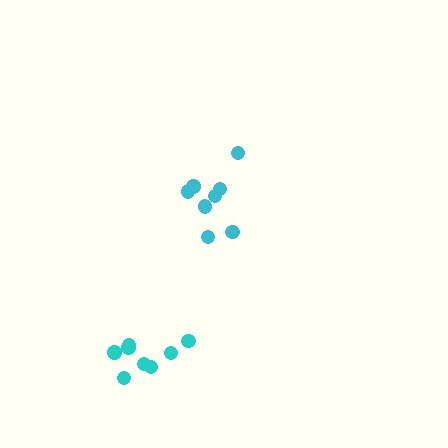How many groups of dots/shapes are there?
There are 2 groups.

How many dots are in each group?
Group 1: 8 dots, Group 2: 8 dots (16 total).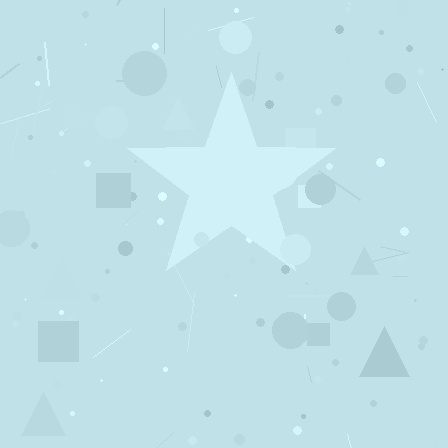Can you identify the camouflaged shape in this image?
The camouflaged shape is a star.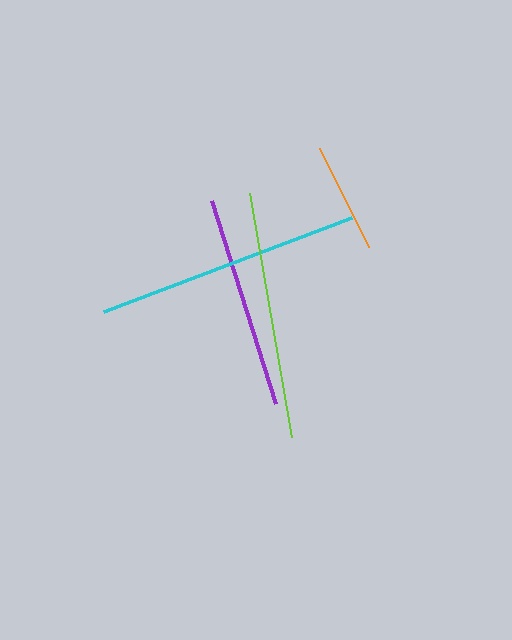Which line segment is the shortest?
The orange line is the shortest at approximately 111 pixels.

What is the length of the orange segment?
The orange segment is approximately 111 pixels long.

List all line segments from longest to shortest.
From longest to shortest: cyan, lime, purple, orange.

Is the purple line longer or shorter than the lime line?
The lime line is longer than the purple line.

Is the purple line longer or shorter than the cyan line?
The cyan line is longer than the purple line.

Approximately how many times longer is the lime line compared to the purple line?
The lime line is approximately 1.2 times the length of the purple line.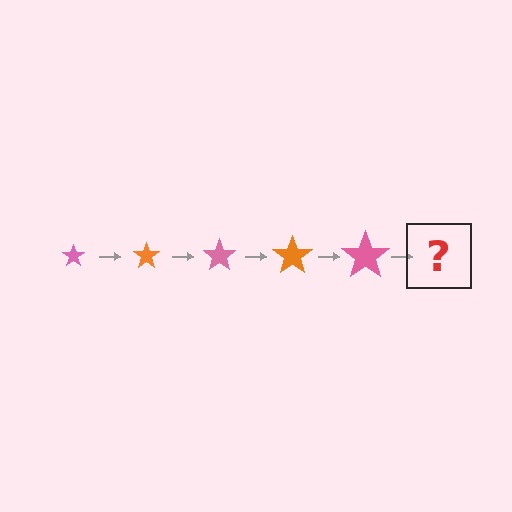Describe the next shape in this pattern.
It should be an orange star, larger than the previous one.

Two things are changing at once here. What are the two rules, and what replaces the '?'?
The two rules are that the star grows larger each step and the color cycles through pink and orange. The '?' should be an orange star, larger than the previous one.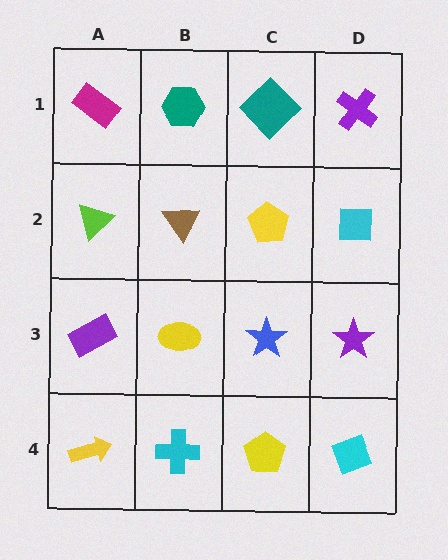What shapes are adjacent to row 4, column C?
A blue star (row 3, column C), a cyan cross (row 4, column B), a cyan diamond (row 4, column D).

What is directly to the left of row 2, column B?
A lime triangle.